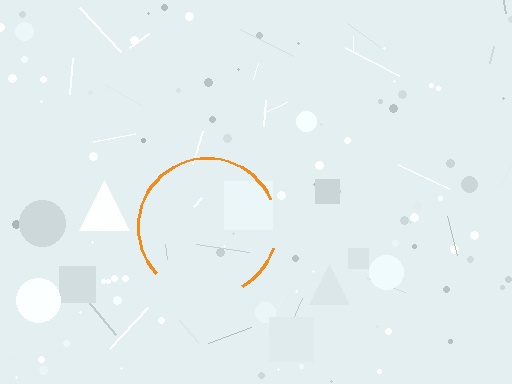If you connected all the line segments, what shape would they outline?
They would outline a circle.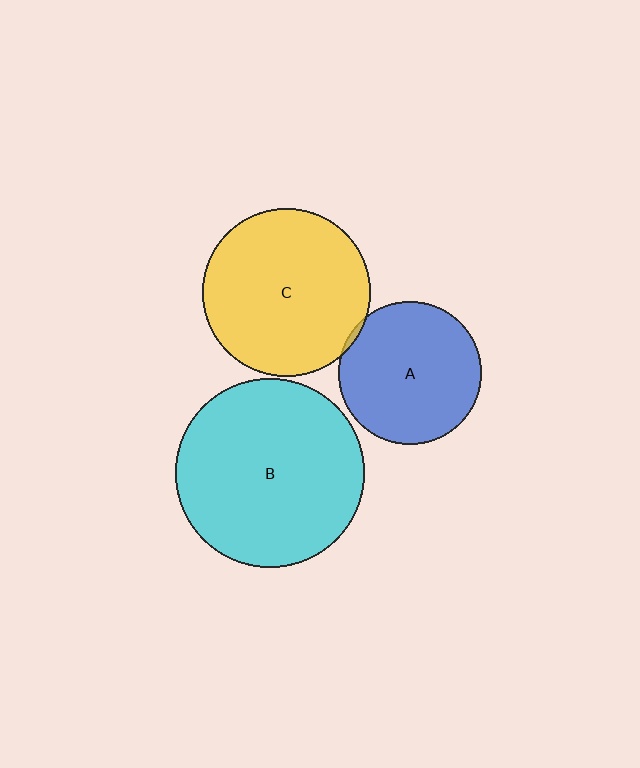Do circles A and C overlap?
Yes.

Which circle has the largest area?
Circle B (cyan).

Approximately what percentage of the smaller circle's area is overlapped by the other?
Approximately 5%.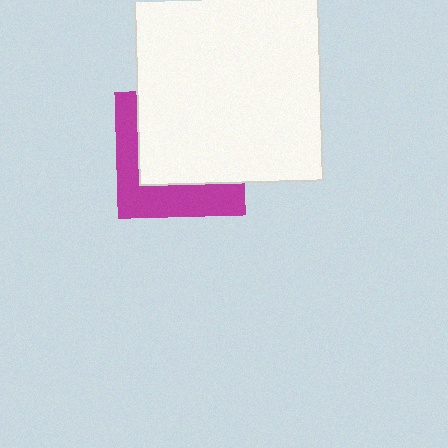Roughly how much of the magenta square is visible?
A small part of it is visible (roughly 38%).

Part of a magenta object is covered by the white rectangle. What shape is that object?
It is a square.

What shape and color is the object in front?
The object in front is a white rectangle.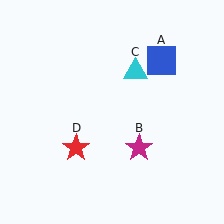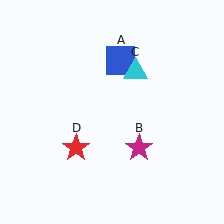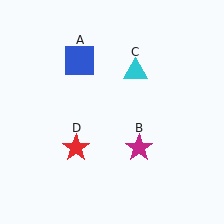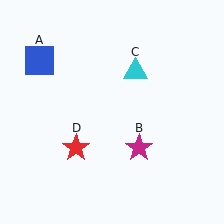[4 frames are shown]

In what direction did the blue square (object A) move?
The blue square (object A) moved left.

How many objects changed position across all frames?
1 object changed position: blue square (object A).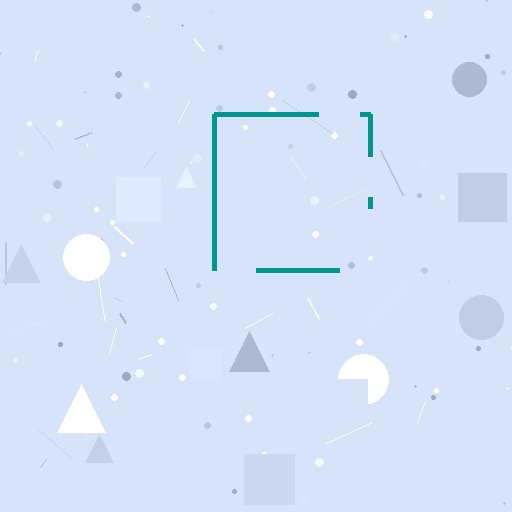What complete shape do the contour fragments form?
The contour fragments form a square.